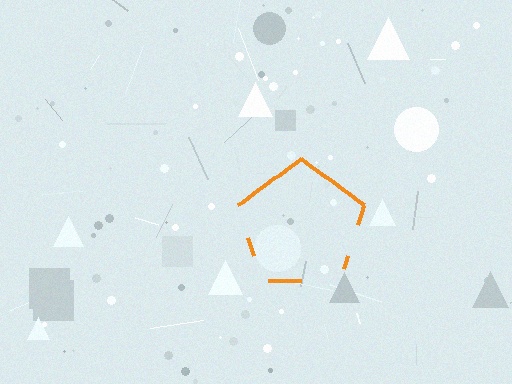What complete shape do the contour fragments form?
The contour fragments form a pentagon.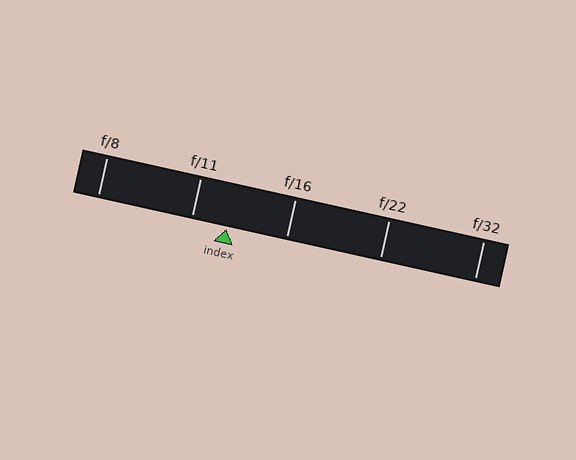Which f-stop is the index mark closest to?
The index mark is closest to f/11.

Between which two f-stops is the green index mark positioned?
The index mark is between f/11 and f/16.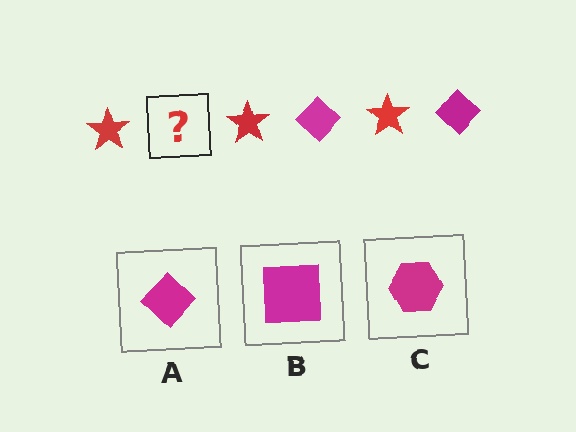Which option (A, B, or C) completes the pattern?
A.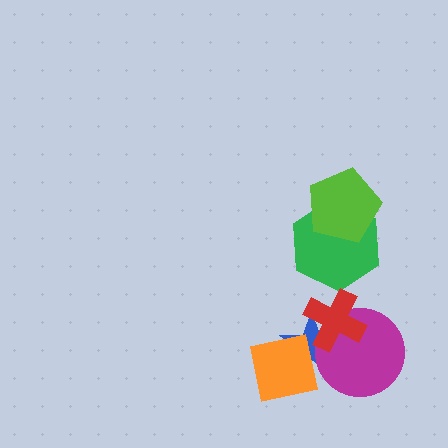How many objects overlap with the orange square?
1 object overlaps with the orange square.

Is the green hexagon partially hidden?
Yes, it is partially covered by another shape.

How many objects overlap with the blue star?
3 objects overlap with the blue star.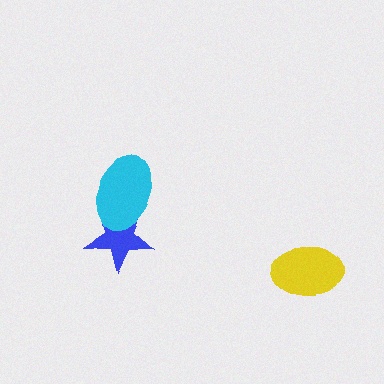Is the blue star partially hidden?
Yes, it is partially covered by another shape.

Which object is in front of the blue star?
The cyan ellipse is in front of the blue star.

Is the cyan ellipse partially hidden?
No, no other shape covers it.